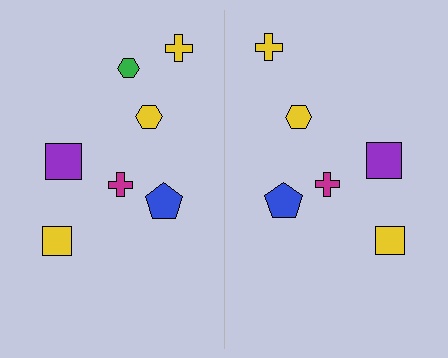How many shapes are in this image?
There are 13 shapes in this image.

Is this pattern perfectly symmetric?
No, the pattern is not perfectly symmetric. A green hexagon is missing from the right side.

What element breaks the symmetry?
A green hexagon is missing from the right side.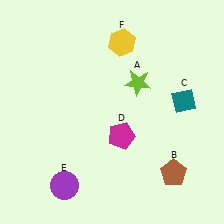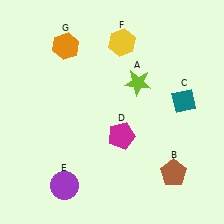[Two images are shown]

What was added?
An orange hexagon (G) was added in Image 2.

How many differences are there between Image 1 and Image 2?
There is 1 difference between the two images.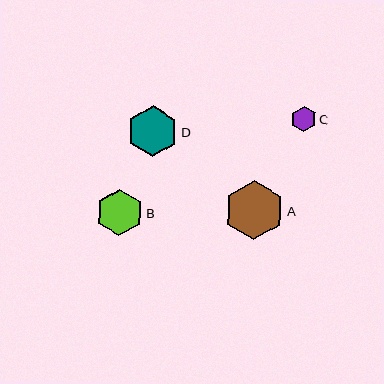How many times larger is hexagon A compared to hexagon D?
Hexagon A is approximately 1.1 times the size of hexagon D.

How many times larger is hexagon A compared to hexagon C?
Hexagon A is approximately 2.3 times the size of hexagon C.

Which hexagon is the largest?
Hexagon A is the largest with a size of approximately 59 pixels.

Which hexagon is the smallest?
Hexagon C is the smallest with a size of approximately 25 pixels.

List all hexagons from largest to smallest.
From largest to smallest: A, D, B, C.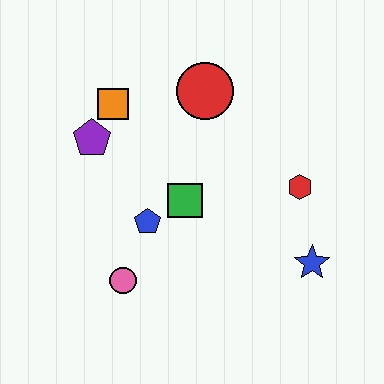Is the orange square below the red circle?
Yes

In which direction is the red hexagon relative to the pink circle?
The red hexagon is to the right of the pink circle.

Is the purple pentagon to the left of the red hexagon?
Yes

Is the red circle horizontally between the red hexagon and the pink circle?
Yes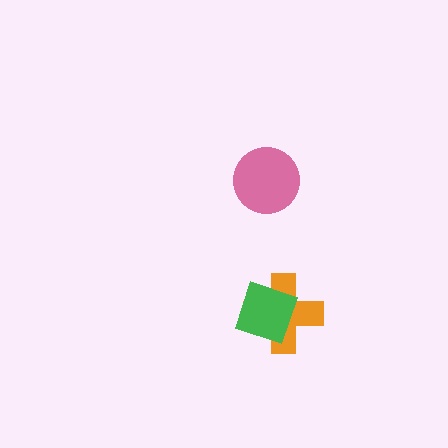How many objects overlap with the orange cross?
1 object overlaps with the orange cross.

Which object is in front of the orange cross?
The green diamond is in front of the orange cross.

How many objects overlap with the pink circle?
0 objects overlap with the pink circle.